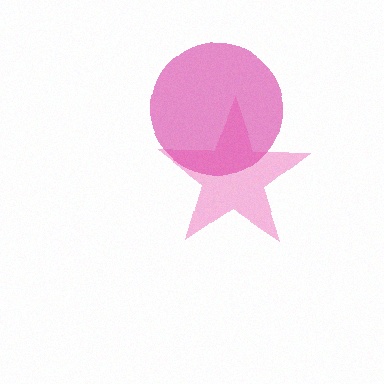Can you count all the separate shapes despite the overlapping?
Yes, there are 2 separate shapes.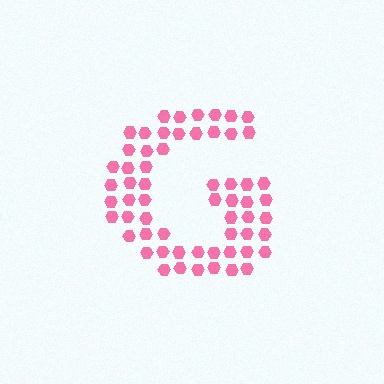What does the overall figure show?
The overall figure shows the letter G.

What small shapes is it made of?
It is made of small hexagons.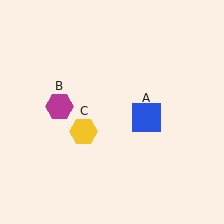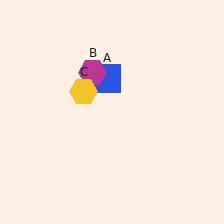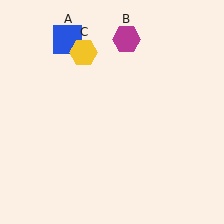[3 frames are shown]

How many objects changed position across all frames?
3 objects changed position: blue square (object A), magenta hexagon (object B), yellow hexagon (object C).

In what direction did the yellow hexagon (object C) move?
The yellow hexagon (object C) moved up.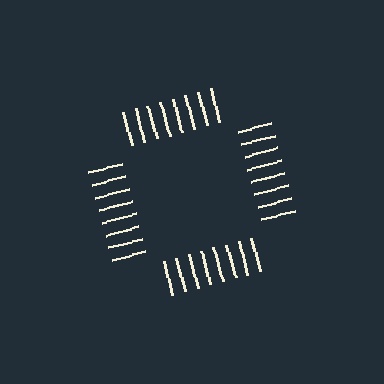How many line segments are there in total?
32 — 8 along each of the 4 edges.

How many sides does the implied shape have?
4 sides — the line-ends trace a square.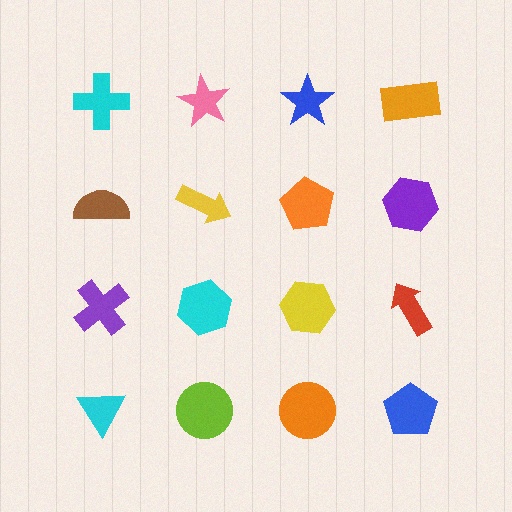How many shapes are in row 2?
4 shapes.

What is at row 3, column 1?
A purple cross.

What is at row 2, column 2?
A yellow arrow.